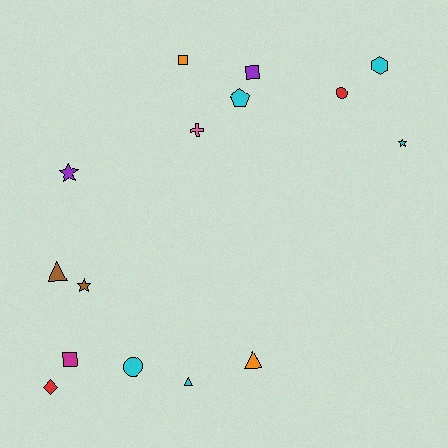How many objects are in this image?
There are 15 objects.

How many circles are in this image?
There are 2 circles.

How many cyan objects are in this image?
There are 5 cyan objects.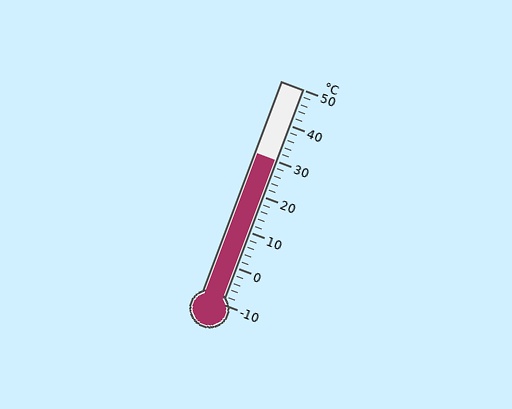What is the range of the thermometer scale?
The thermometer scale ranges from -10°C to 50°C.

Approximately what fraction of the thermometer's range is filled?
The thermometer is filled to approximately 65% of its range.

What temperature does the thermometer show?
The thermometer shows approximately 30°C.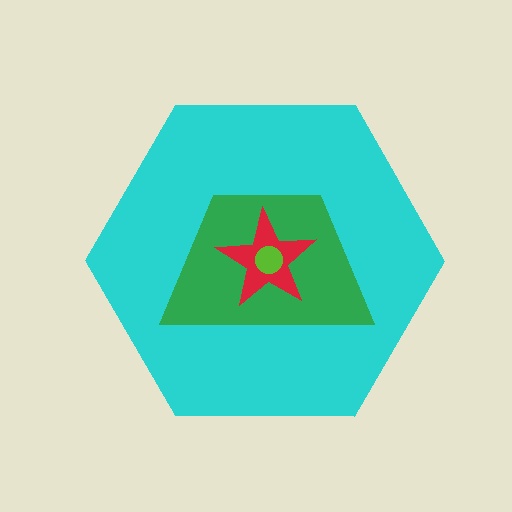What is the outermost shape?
The cyan hexagon.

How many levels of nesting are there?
4.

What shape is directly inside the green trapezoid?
The red star.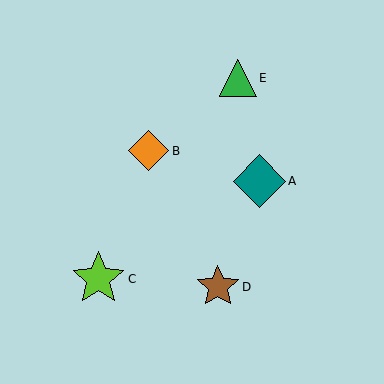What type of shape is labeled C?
Shape C is a lime star.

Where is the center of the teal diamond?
The center of the teal diamond is at (259, 181).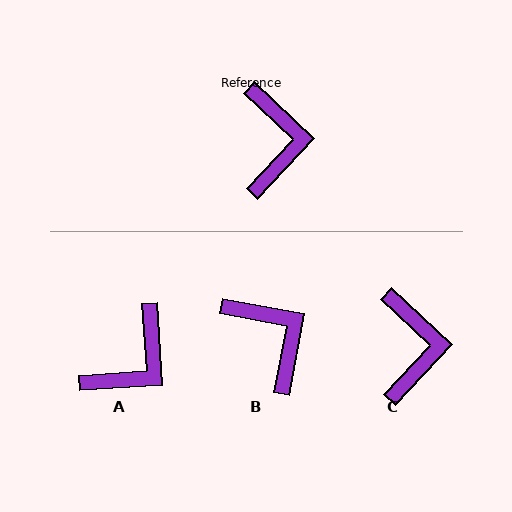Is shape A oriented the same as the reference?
No, it is off by about 43 degrees.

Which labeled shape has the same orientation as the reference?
C.